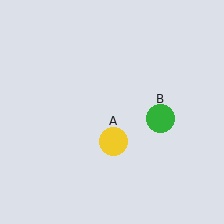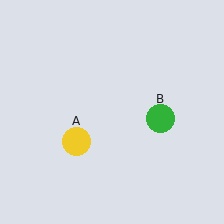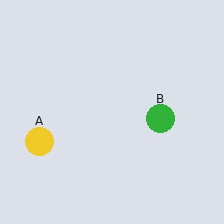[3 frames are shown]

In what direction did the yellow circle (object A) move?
The yellow circle (object A) moved left.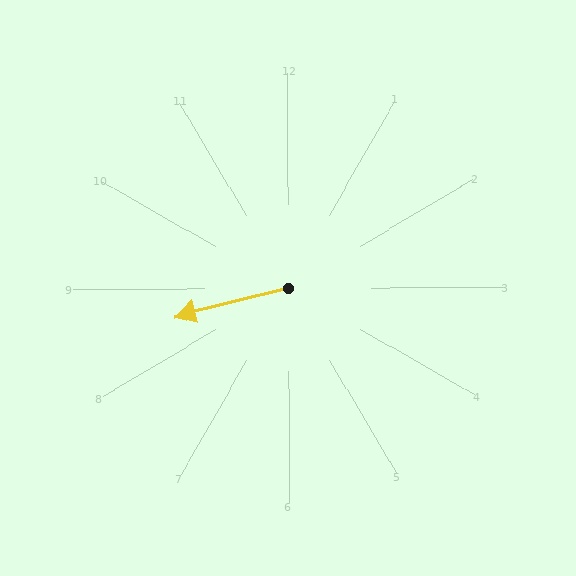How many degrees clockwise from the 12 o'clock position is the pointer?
Approximately 256 degrees.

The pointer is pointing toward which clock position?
Roughly 9 o'clock.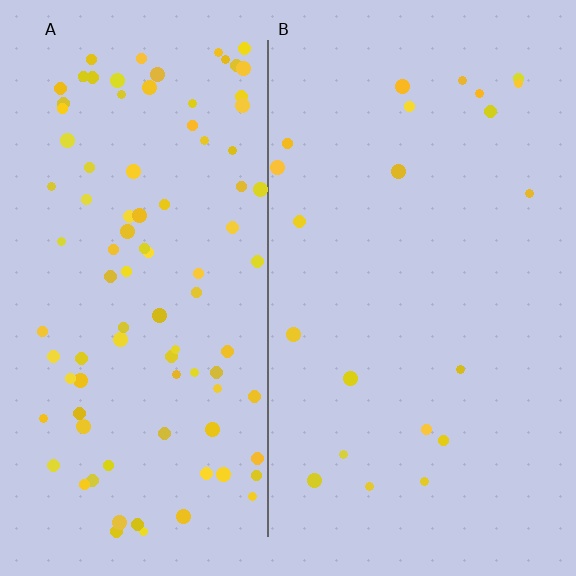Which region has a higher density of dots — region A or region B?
A (the left).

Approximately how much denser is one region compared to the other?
Approximately 4.4× — region A over region B.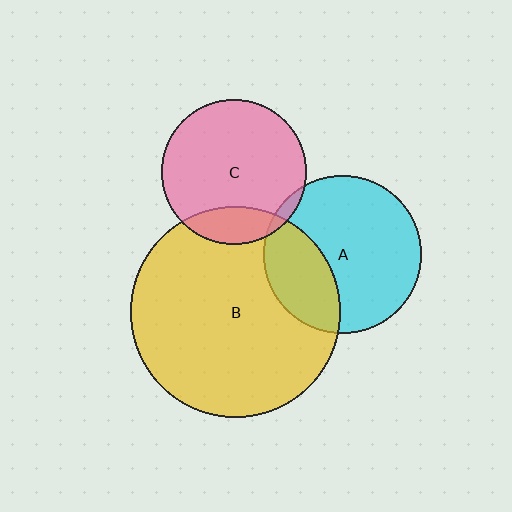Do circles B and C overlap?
Yes.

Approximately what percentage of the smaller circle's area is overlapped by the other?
Approximately 15%.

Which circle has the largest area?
Circle B (yellow).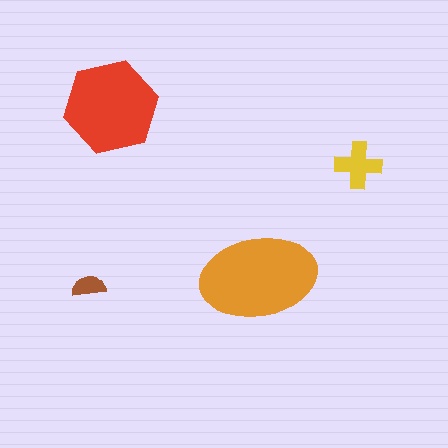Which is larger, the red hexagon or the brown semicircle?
The red hexagon.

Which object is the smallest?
The brown semicircle.